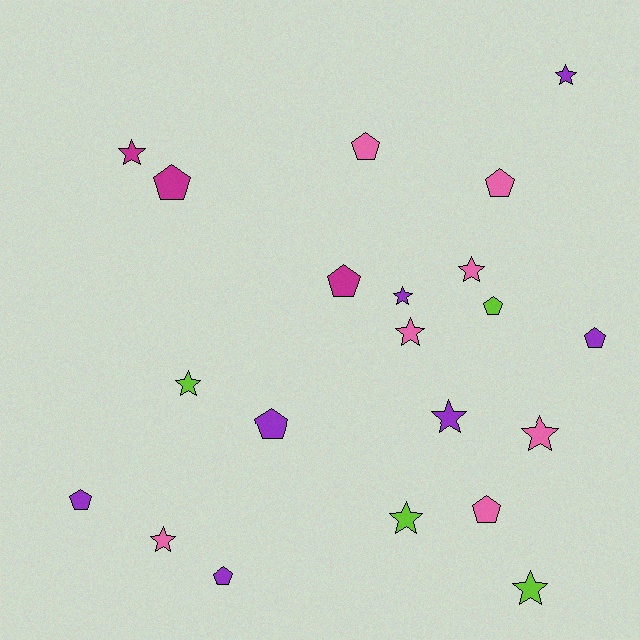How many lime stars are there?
There are 3 lime stars.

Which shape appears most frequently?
Star, with 11 objects.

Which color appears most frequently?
Purple, with 7 objects.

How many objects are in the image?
There are 21 objects.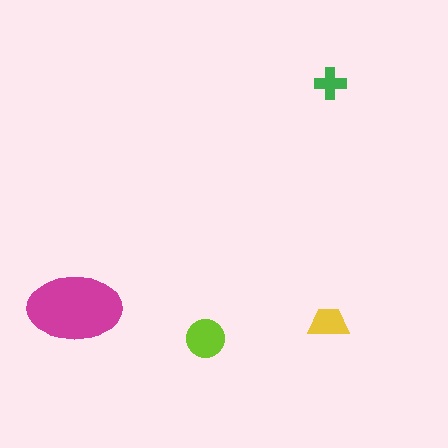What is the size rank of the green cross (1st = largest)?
4th.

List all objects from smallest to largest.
The green cross, the yellow trapezoid, the lime circle, the magenta ellipse.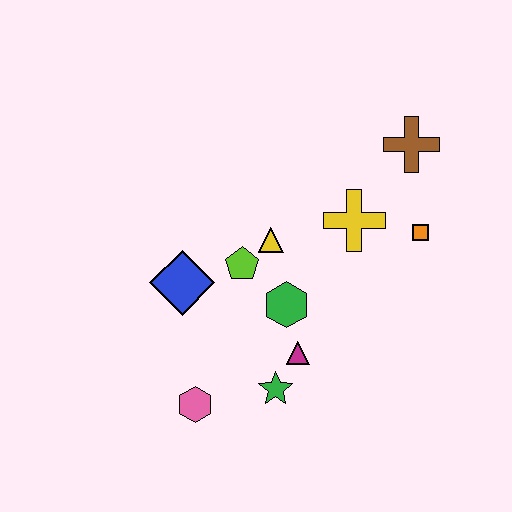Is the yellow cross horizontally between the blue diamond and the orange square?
Yes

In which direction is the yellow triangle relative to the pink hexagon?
The yellow triangle is above the pink hexagon.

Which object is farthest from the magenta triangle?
The brown cross is farthest from the magenta triangle.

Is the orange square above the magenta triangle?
Yes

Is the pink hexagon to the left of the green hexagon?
Yes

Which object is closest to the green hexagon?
The magenta triangle is closest to the green hexagon.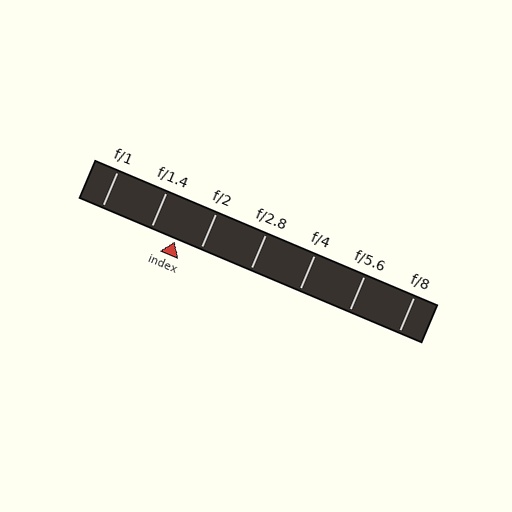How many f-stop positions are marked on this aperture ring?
There are 7 f-stop positions marked.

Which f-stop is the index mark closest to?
The index mark is closest to f/2.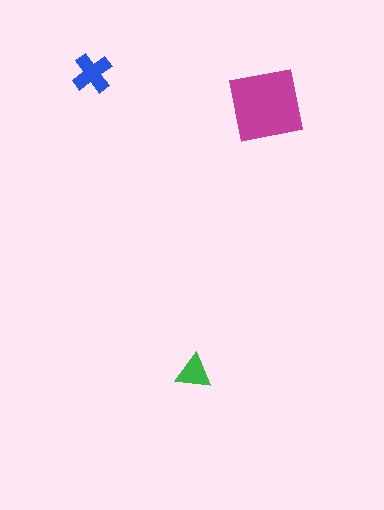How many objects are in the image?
There are 3 objects in the image.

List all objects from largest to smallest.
The magenta square, the blue cross, the green triangle.